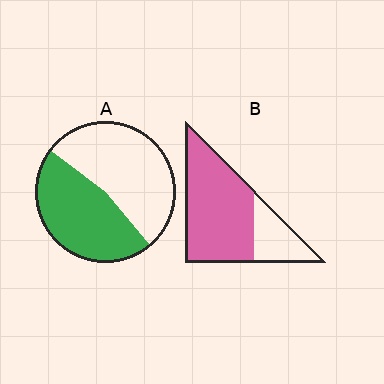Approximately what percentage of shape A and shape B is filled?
A is approximately 45% and B is approximately 75%.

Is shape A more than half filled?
Roughly half.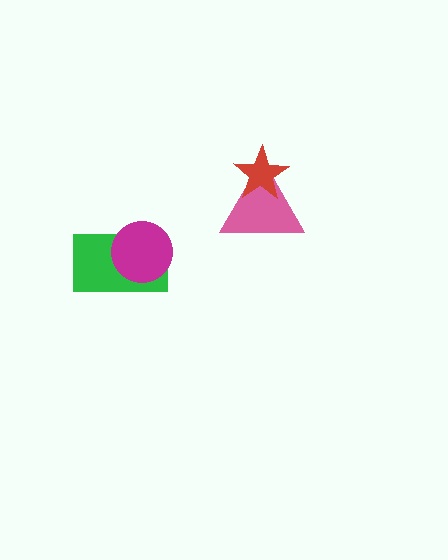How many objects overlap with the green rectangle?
1 object overlaps with the green rectangle.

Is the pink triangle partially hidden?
Yes, it is partially covered by another shape.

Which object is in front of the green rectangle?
The magenta circle is in front of the green rectangle.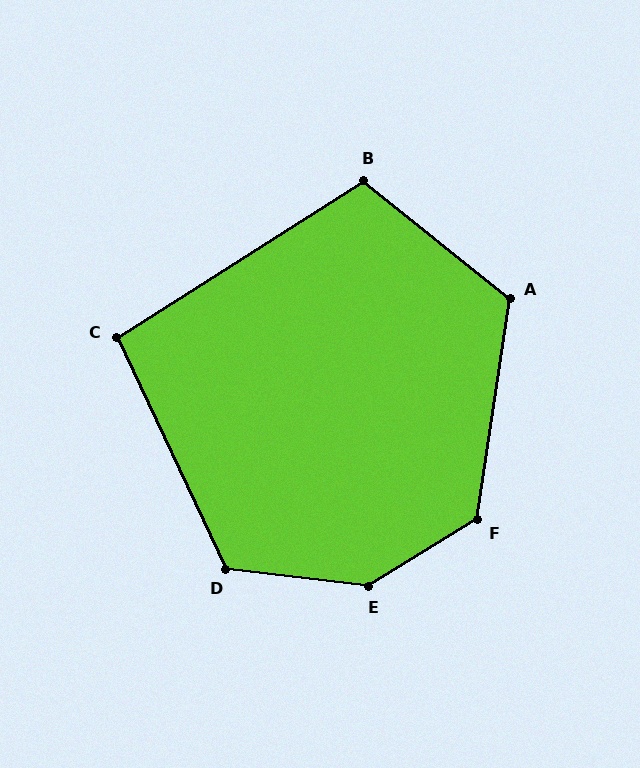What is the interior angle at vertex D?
Approximately 122 degrees (obtuse).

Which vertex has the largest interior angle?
E, at approximately 142 degrees.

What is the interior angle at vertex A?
Approximately 121 degrees (obtuse).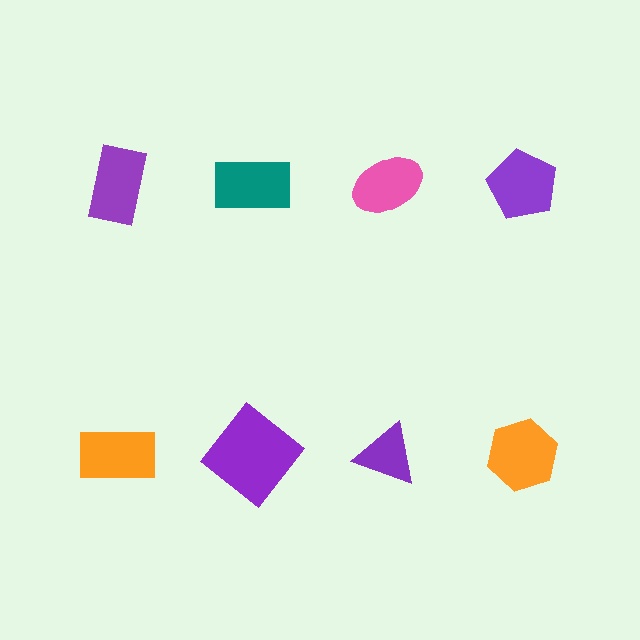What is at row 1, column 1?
A purple rectangle.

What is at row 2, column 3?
A purple triangle.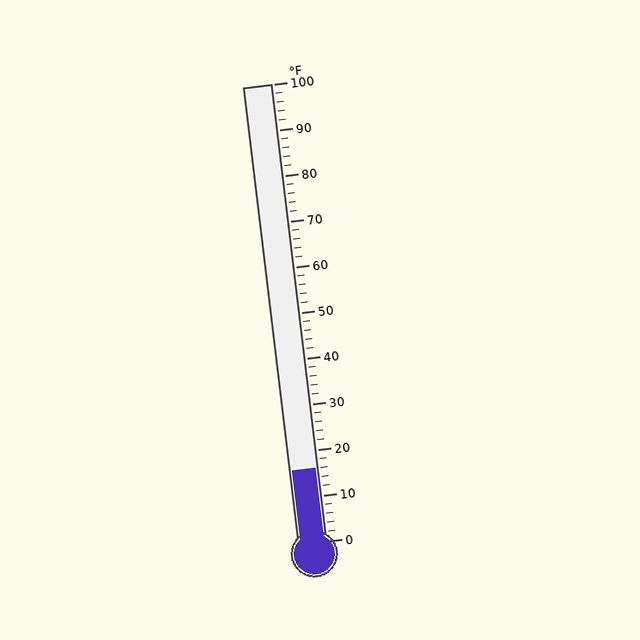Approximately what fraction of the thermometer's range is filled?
The thermometer is filled to approximately 15% of its range.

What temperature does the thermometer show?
The thermometer shows approximately 16°F.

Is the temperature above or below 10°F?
The temperature is above 10°F.